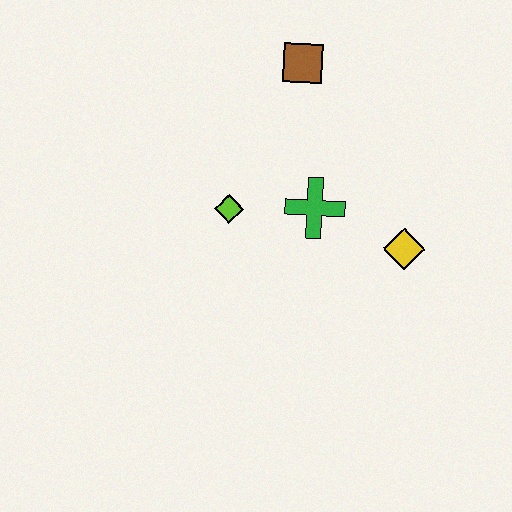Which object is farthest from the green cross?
The brown square is farthest from the green cross.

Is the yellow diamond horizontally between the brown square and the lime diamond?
No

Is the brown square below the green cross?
No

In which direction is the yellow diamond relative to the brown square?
The yellow diamond is below the brown square.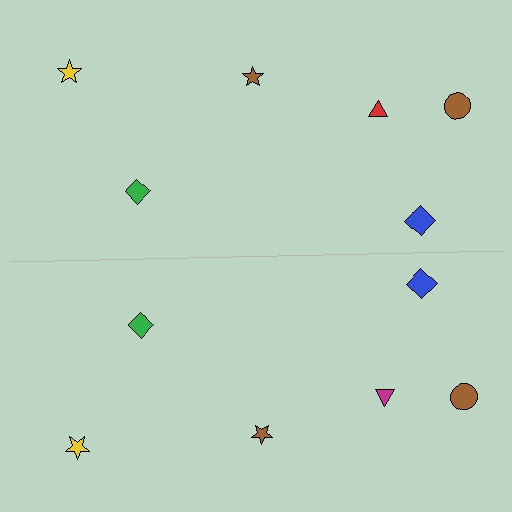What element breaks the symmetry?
The magenta triangle on the bottom side breaks the symmetry — its mirror counterpart is red.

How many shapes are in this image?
There are 12 shapes in this image.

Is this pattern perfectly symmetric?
No, the pattern is not perfectly symmetric. The magenta triangle on the bottom side breaks the symmetry — its mirror counterpart is red.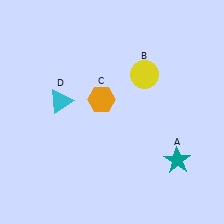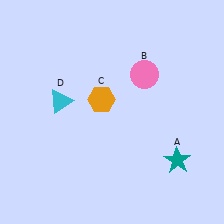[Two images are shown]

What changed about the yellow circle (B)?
In Image 1, B is yellow. In Image 2, it changed to pink.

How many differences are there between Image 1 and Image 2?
There is 1 difference between the two images.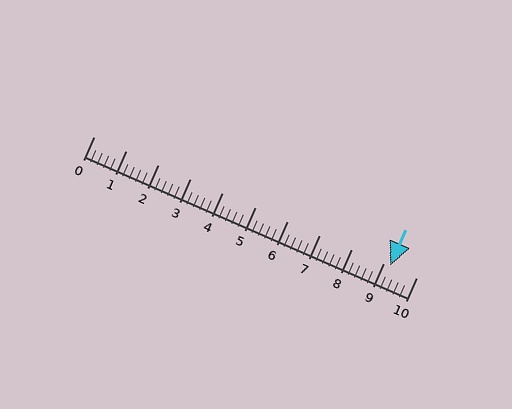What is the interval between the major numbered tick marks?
The major tick marks are spaced 1 units apart.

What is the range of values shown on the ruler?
The ruler shows values from 0 to 10.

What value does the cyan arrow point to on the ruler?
The cyan arrow points to approximately 9.2.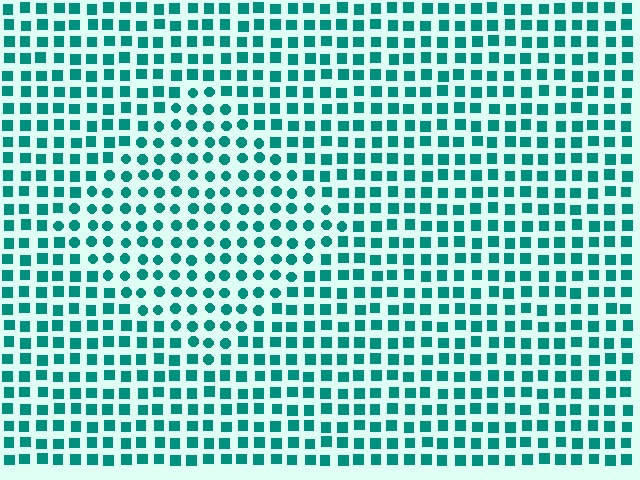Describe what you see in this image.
The image is filled with small teal elements arranged in a uniform grid. A diamond-shaped region contains circles, while the surrounding area contains squares. The boundary is defined purely by the change in element shape.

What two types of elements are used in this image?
The image uses circles inside the diamond region and squares outside it.